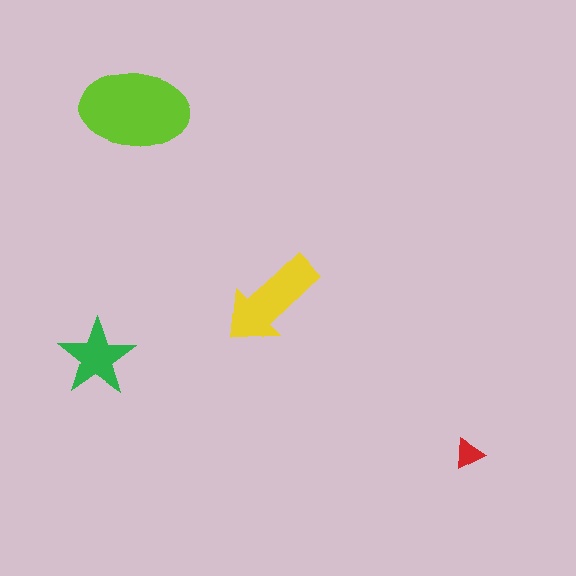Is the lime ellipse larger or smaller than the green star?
Larger.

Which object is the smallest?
The red triangle.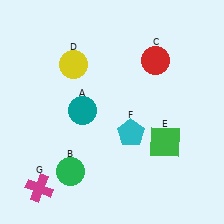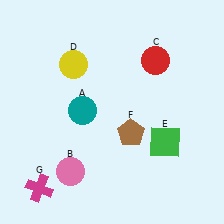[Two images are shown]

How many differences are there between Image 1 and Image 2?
There are 2 differences between the two images.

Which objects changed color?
B changed from green to pink. F changed from cyan to brown.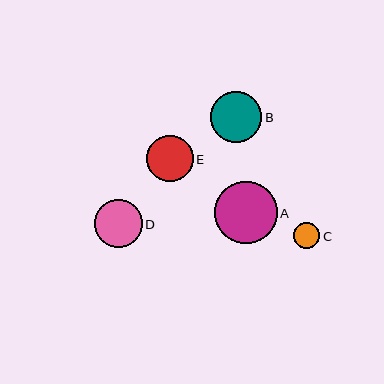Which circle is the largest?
Circle A is the largest with a size of approximately 62 pixels.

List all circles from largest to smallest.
From largest to smallest: A, B, D, E, C.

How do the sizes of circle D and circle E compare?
Circle D and circle E are approximately the same size.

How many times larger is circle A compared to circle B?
Circle A is approximately 1.2 times the size of circle B.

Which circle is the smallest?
Circle C is the smallest with a size of approximately 26 pixels.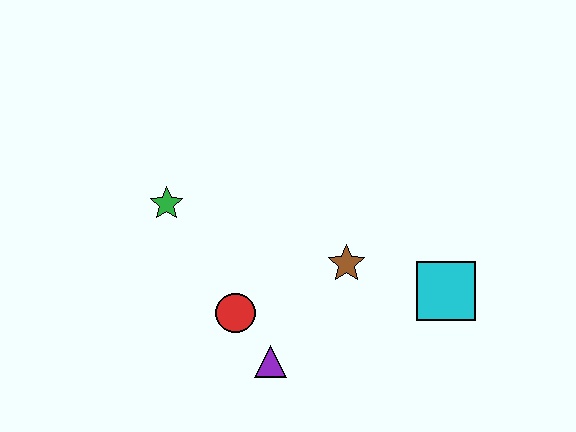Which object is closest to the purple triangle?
The red circle is closest to the purple triangle.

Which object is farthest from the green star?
The cyan square is farthest from the green star.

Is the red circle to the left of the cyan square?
Yes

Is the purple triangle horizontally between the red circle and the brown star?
Yes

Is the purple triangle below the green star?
Yes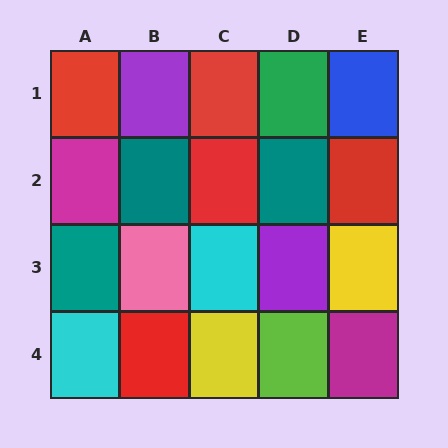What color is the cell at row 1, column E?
Blue.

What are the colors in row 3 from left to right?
Teal, pink, cyan, purple, yellow.